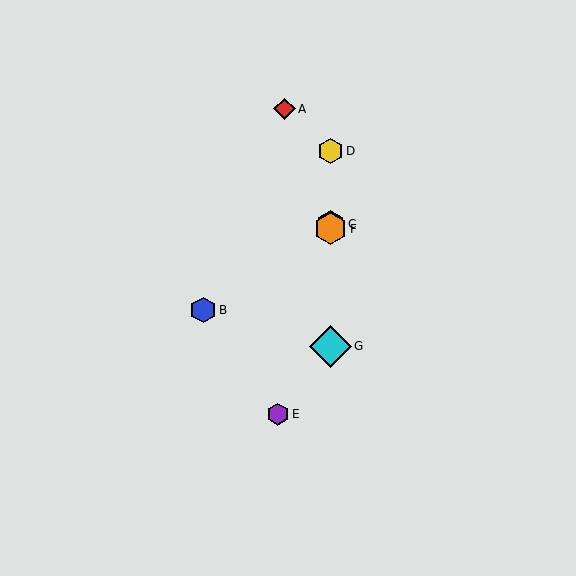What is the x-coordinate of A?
Object A is at x≈285.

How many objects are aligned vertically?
4 objects (C, D, F, G) are aligned vertically.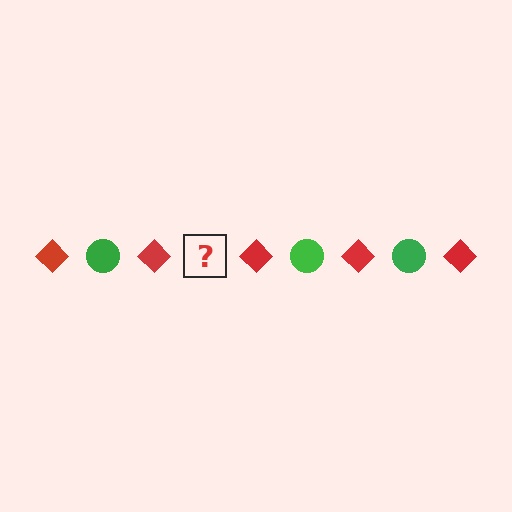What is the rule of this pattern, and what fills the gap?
The rule is that the pattern alternates between red diamond and green circle. The gap should be filled with a green circle.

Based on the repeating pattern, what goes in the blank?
The blank should be a green circle.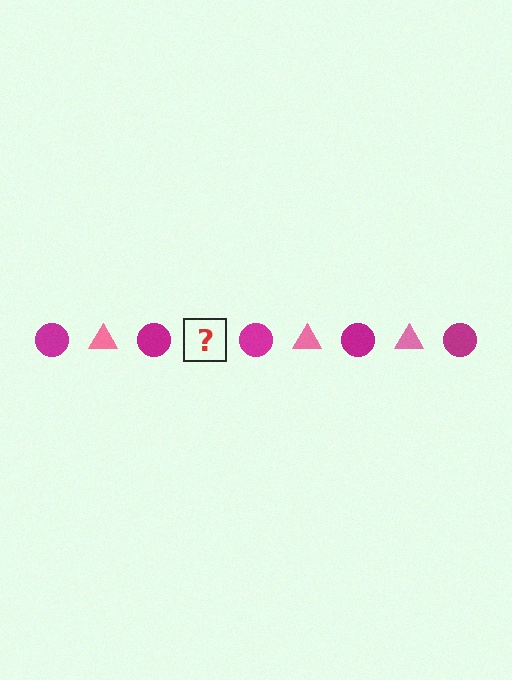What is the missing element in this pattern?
The missing element is a pink triangle.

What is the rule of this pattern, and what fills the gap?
The rule is that the pattern alternates between magenta circle and pink triangle. The gap should be filled with a pink triangle.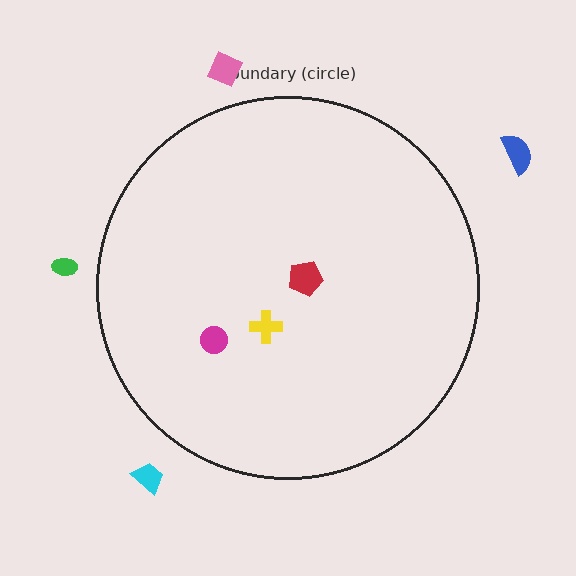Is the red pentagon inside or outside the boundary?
Inside.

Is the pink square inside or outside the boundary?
Outside.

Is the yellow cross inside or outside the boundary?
Inside.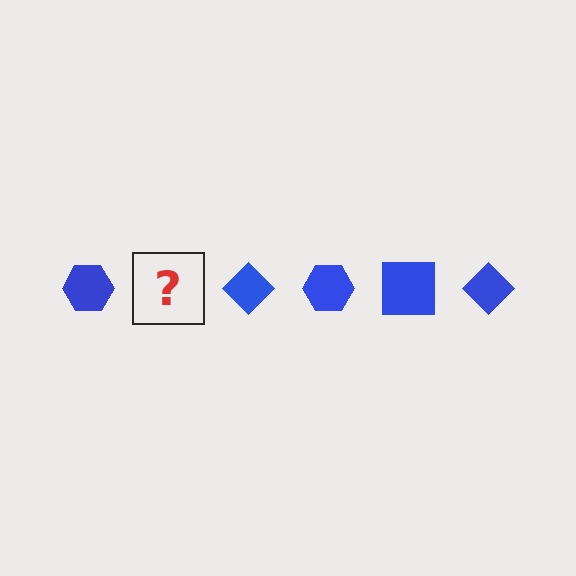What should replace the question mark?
The question mark should be replaced with a blue square.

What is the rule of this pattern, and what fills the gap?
The rule is that the pattern cycles through hexagon, square, diamond shapes in blue. The gap should be filled with a blue square.